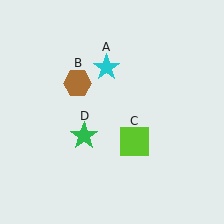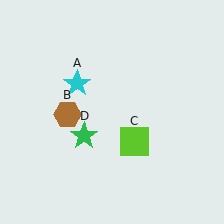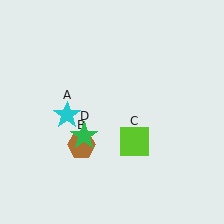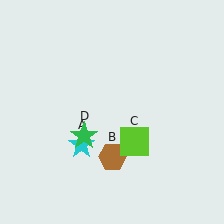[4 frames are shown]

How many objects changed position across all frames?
2 objects changed position: cyan star (object A), brown hexagon (object B).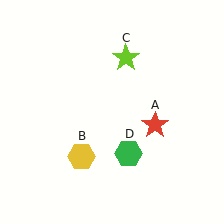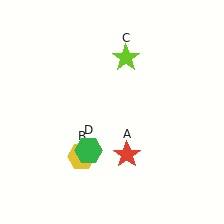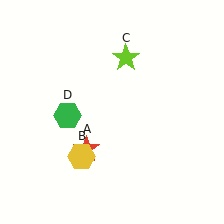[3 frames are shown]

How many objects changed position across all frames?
2 objects changed position: red star (object A), green hexagon (object D).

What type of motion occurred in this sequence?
The red star (object A), green hexagon (object D) rotated clockwise around the center of the scene.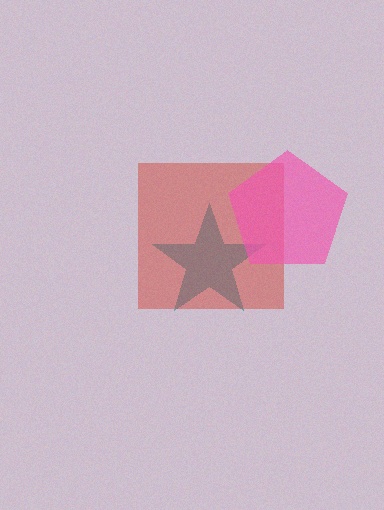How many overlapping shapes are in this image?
There are 3 overlapping shapes in the image.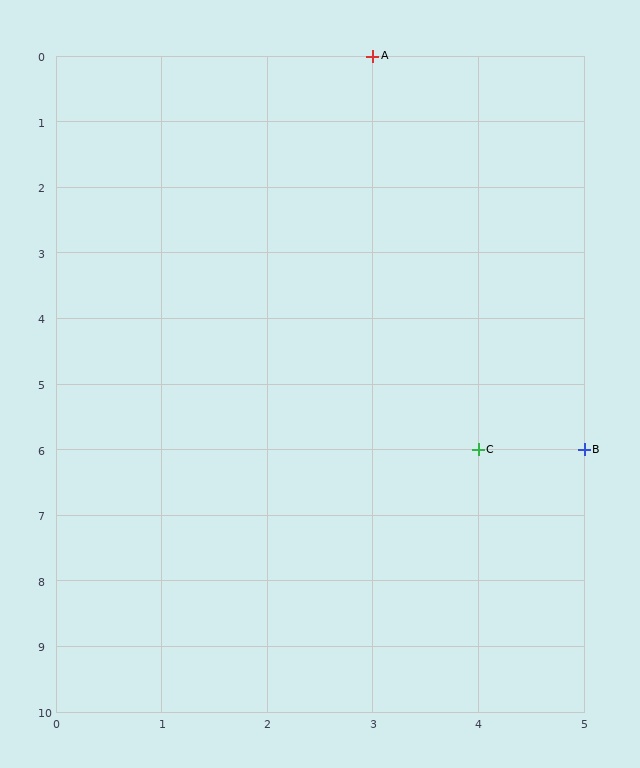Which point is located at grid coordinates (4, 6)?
Point C is at (4, 6).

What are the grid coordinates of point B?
Point B is at grid coordinates (5, 6).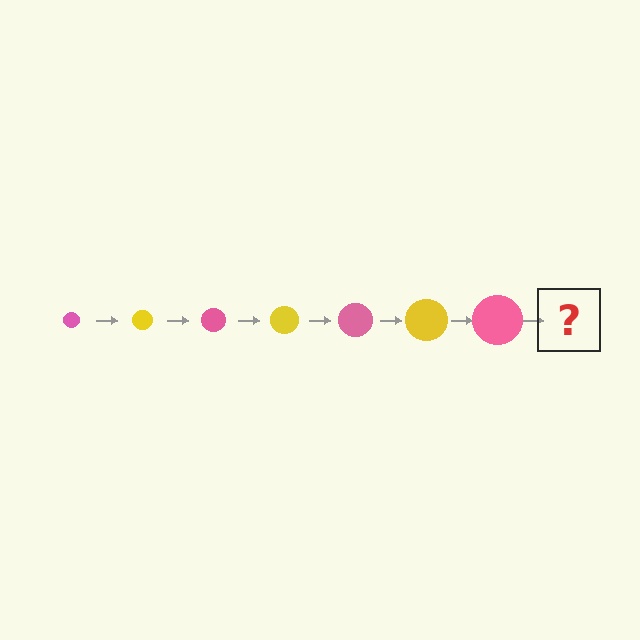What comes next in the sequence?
The next element should be a yellow circle, larger than the previous one.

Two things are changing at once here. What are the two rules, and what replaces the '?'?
The two rules are that the circle grows larger each step and the color cycles through pink and yellow. The '?' should be a yellow circle, larger than the previous one.